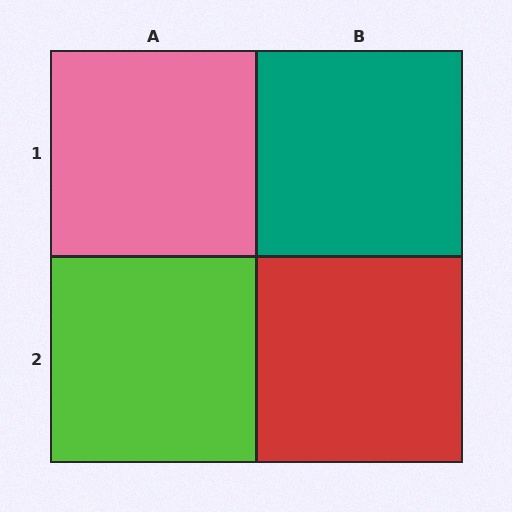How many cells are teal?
1 cell is teal.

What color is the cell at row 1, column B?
Teal.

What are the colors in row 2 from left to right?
Lime, red.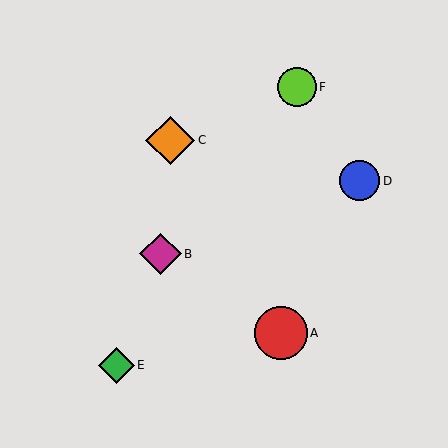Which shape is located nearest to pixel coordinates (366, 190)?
The blue circle (labeled D) at (360, 181) is nearest to that location.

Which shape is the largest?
The red circle (labeled A) is the largest.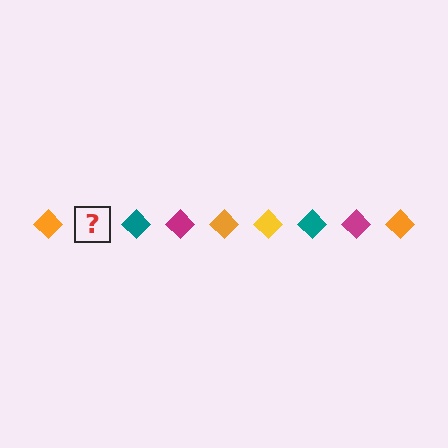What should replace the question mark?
The question mark should be replaced with a yellow diamond.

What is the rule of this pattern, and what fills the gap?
The rule is that the pattern cycles through orange, yellow, teal, magenta diamonds. The gap should be filled with a yellow diamond.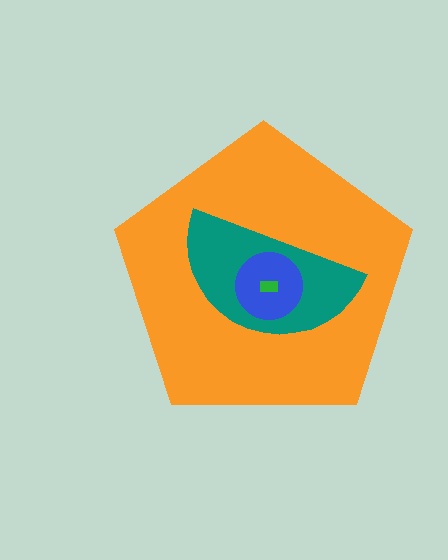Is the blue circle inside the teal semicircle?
Yes.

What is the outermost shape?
The orange pentagon.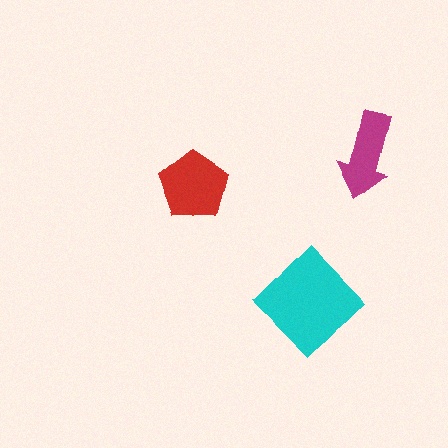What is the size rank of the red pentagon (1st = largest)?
2nd.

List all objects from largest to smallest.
The cyan diamond, the red pentagon, the magenta arrow.